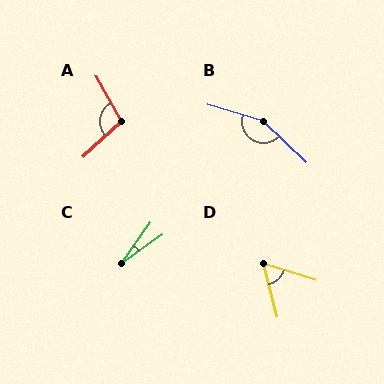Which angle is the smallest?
C, at approximately 20 degrees.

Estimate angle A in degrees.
Approximately 103 degrees.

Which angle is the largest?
B, at approximately 153 degrees.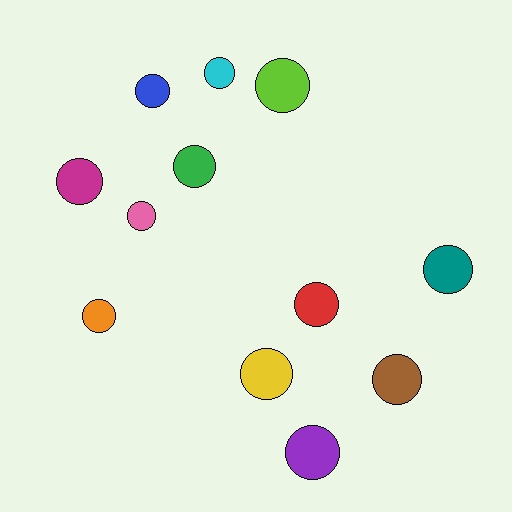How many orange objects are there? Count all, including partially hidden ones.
There is 1 orange object.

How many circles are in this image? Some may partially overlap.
There are 12 circles.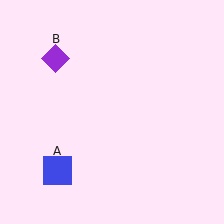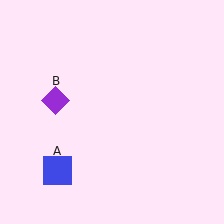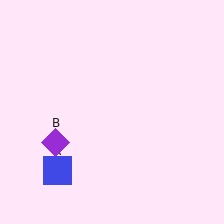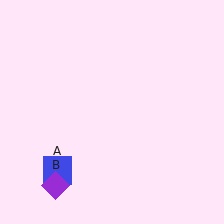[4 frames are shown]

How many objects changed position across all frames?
1 object changed position: purple diamond (object B).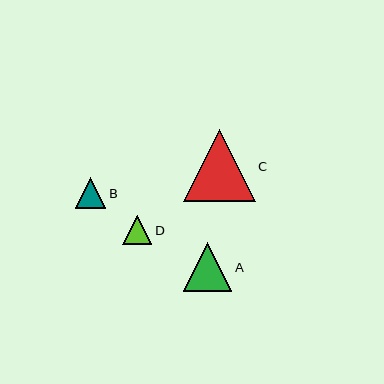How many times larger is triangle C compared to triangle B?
Triangle C is approximately 2.4 times the size of triangle B.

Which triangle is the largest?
Triangle C is the largest with a size of approximately 72 pixels.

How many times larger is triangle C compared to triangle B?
Triangle C is approximately 2.4 times the size of triangle B.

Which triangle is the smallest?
Triangle D is the smallest with a size of approximately 29 pixels.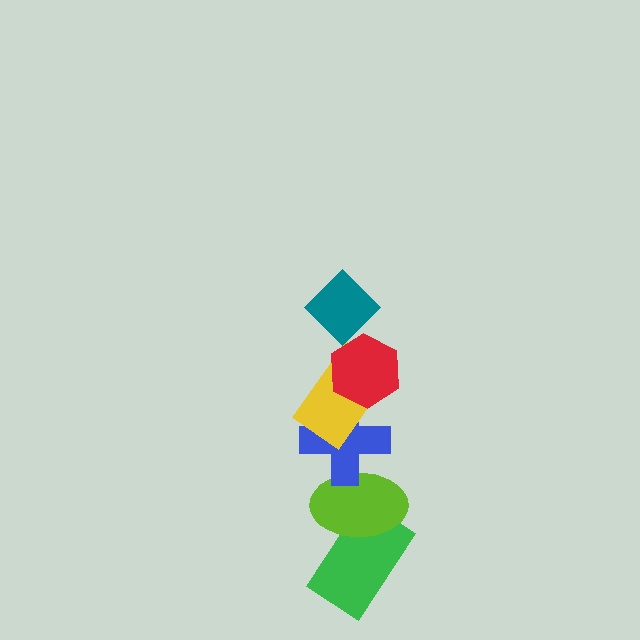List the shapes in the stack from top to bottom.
From top to bottom: the teal diamond, the red hexagon, the yellow rectangle, the blue cross, the lime ellipse, the green rectangle.